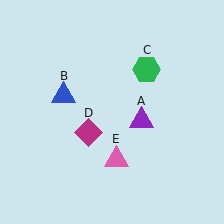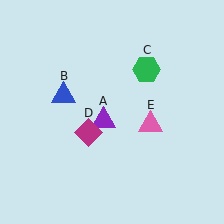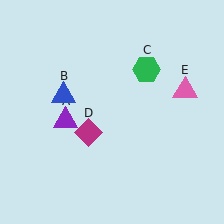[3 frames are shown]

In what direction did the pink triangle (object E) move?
The pink triangle (object E) moved up and to the right.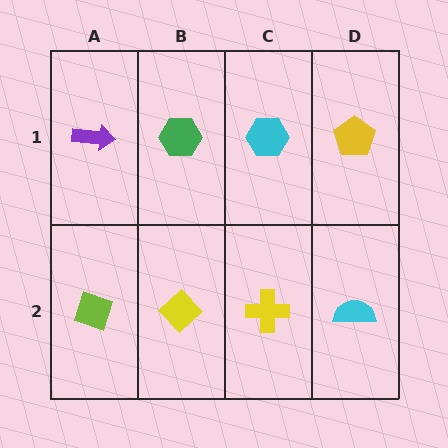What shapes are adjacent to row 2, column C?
A cyan hexagon (row 1, column C), a yellow diamond (row 2, column B), a cyan semicircle (row 2, column D).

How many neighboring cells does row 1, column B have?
3.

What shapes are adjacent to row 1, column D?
A cyan semicircle (row 2, column D), a cyan hexagon (row 1, column C).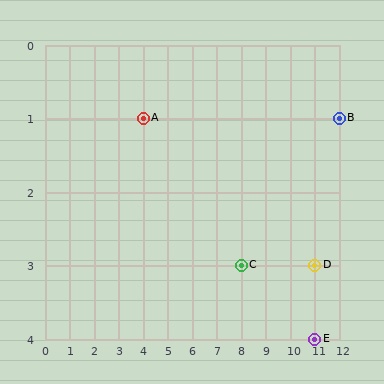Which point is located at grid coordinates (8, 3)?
Point C is at (8, 3).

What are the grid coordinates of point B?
Point B is at grid coordinates (12, 1).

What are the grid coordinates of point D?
Point D is at grid coordinates (11, 3).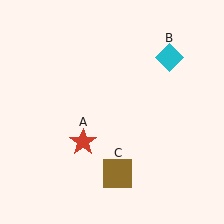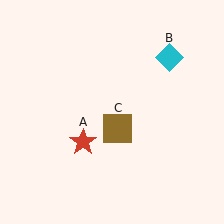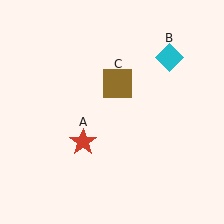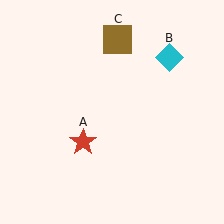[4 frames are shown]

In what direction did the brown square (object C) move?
The brown square (object C) moved up.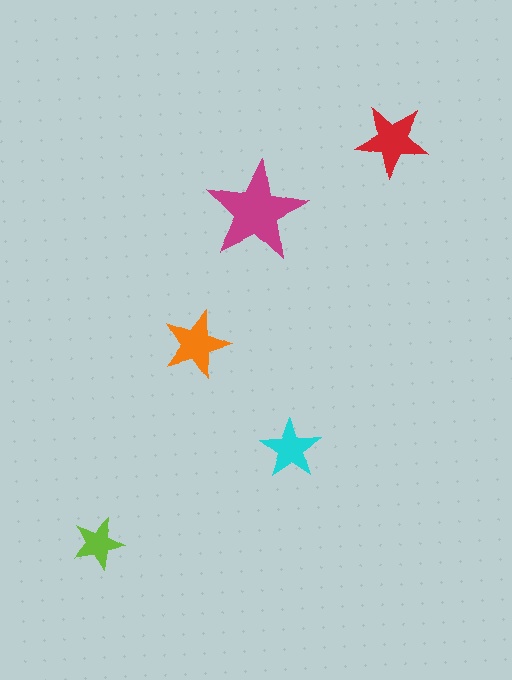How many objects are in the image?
There are 5 objects in the image.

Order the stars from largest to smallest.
the magenta one, the red one, the orange one, the cyan one, the lime one.